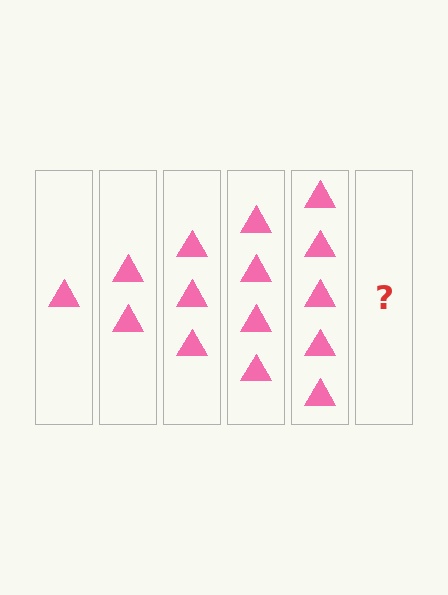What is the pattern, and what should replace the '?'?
The pattern is that each step adds one more triangle. The '?' should be 6 triangles.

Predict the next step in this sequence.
The next step is 6 triangles.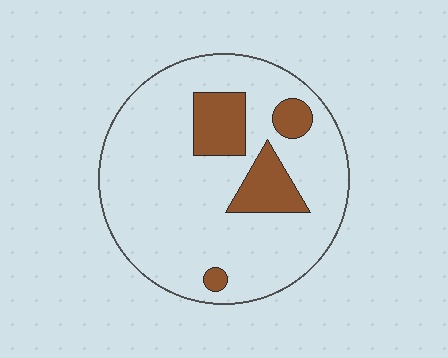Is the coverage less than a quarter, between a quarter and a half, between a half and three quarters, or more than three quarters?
Less than a quarter.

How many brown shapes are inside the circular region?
4.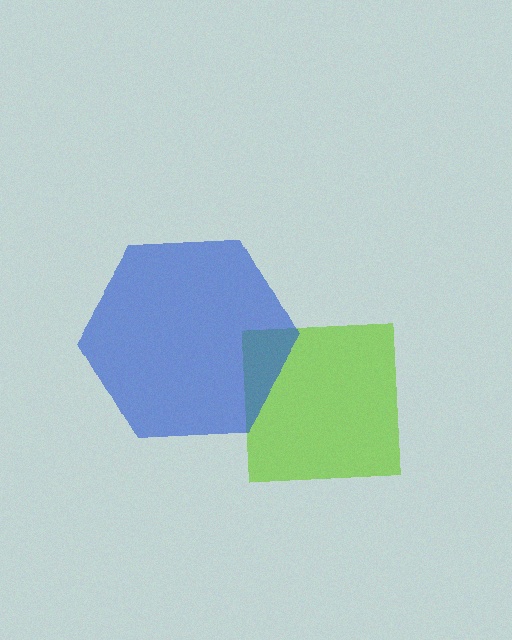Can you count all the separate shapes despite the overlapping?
Yes, there are 2 separate shapes.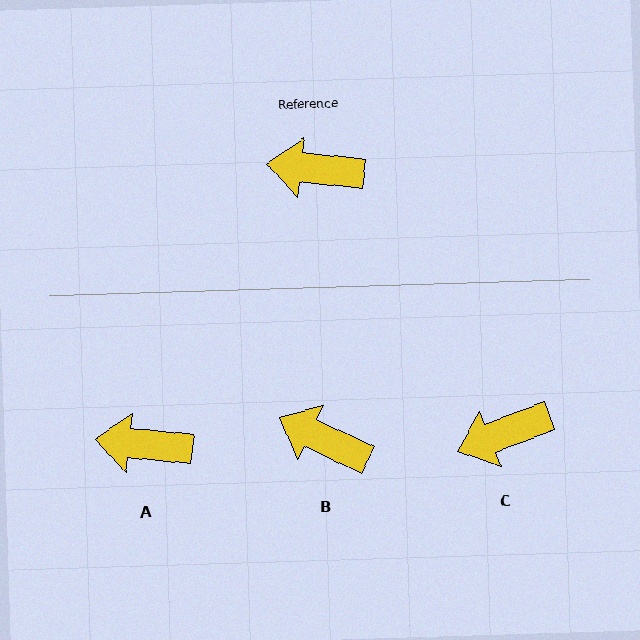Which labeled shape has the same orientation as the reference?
A.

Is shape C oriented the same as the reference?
No, it is off by about 27 degrees.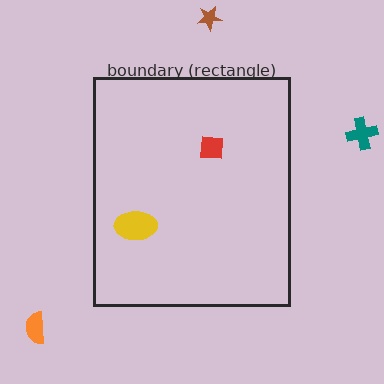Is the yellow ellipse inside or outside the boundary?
Inside.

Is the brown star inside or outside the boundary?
Outside.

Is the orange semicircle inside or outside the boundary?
Outside.